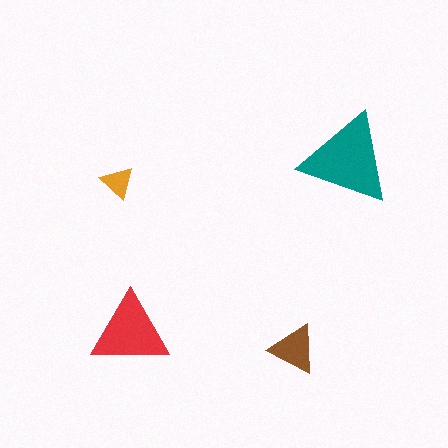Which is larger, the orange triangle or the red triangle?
The red one.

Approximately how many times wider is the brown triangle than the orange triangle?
About 1.5 times wider.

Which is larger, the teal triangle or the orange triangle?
The teal one.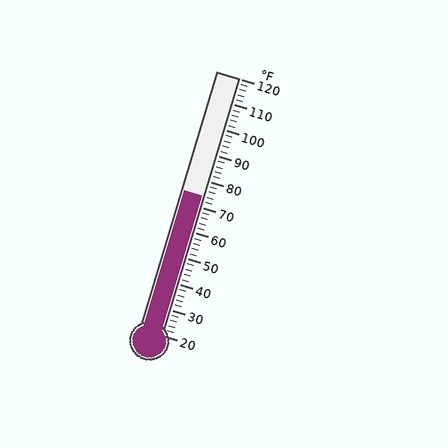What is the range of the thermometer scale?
The thermometer scale ranges from 20°F to 120°F.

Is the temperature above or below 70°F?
The temperature is above 70°F.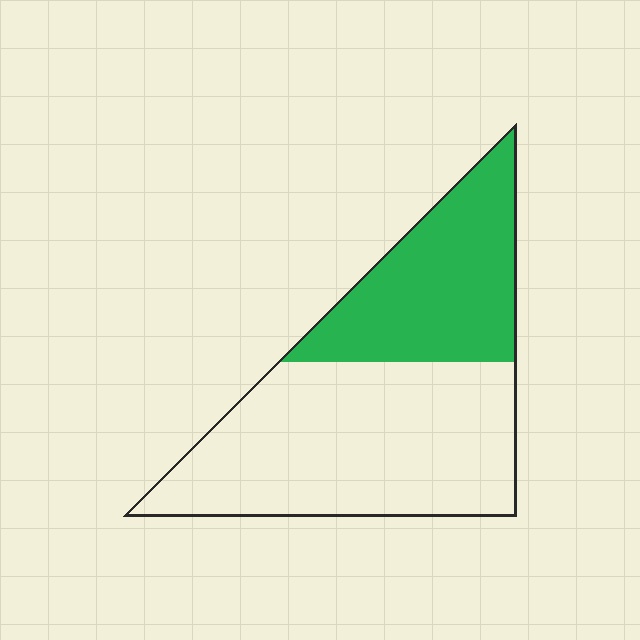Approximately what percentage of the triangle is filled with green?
Approximately 35%.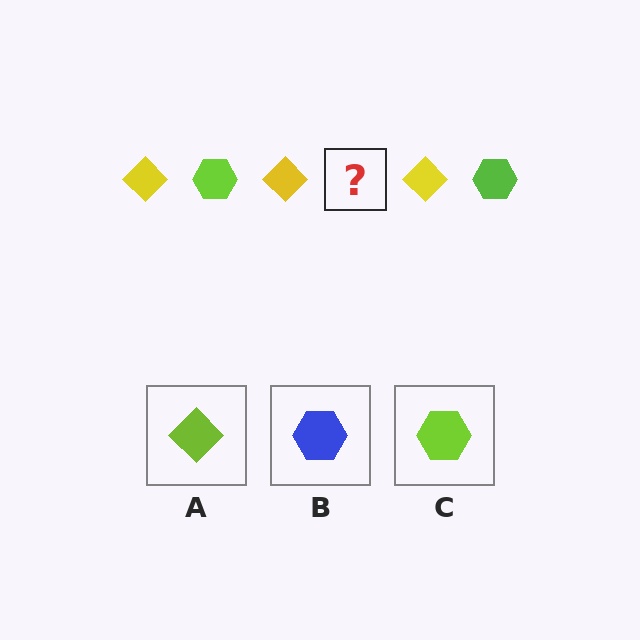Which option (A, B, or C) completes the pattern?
C.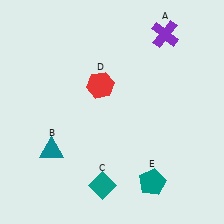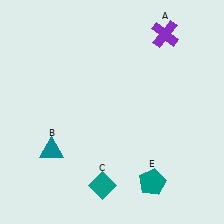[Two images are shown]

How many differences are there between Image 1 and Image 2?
There is 1 difference between the two images.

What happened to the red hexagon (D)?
The red hexagon (D) was removed in Image 2. It was in the top-left area of Image 1.